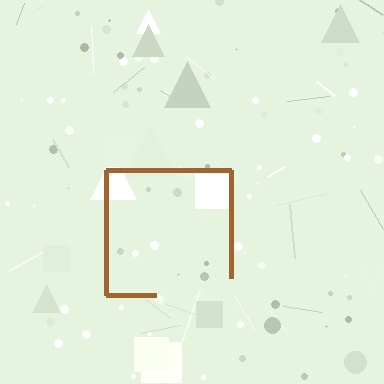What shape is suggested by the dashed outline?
The dashed outline suggests a square.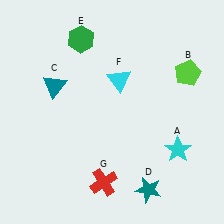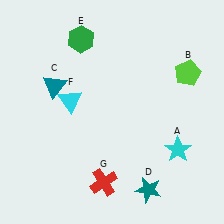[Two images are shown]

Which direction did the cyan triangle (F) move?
The cyan triangle (F) moved left.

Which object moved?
The cyan triangle (F) moved left.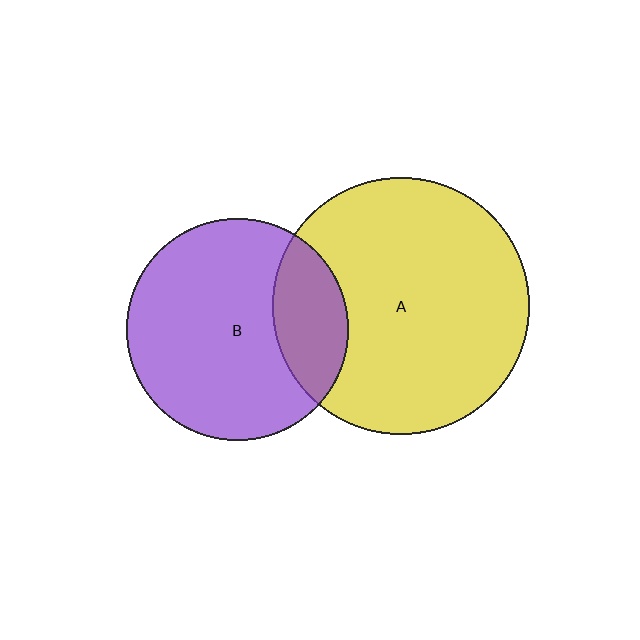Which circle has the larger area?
Circle A (yellow).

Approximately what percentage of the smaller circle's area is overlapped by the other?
Approximately 25%.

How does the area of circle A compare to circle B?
Approximately 1.3 times.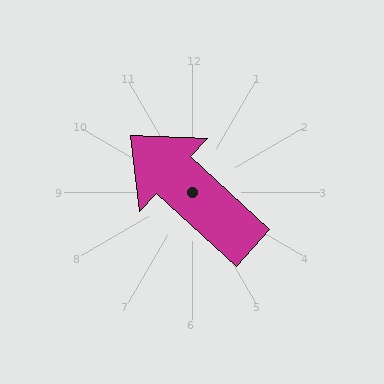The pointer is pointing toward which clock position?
Roughly 10 o'clock.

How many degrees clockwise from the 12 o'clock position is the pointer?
Approximately 313 degrees.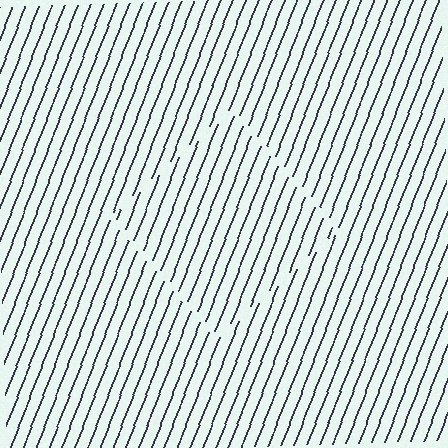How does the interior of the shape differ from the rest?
The interior of the shape contains the same grating, shifted by half a period — the contour is defined by the phase discontinuity where line-ends from the inner and outer gratings abut.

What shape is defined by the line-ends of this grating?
An illusory square. The interior of the shape contains the same grating, shifted by half a period — the contour is defined by the phase discontinuity where line-ends from the inner and outer gratings abut.